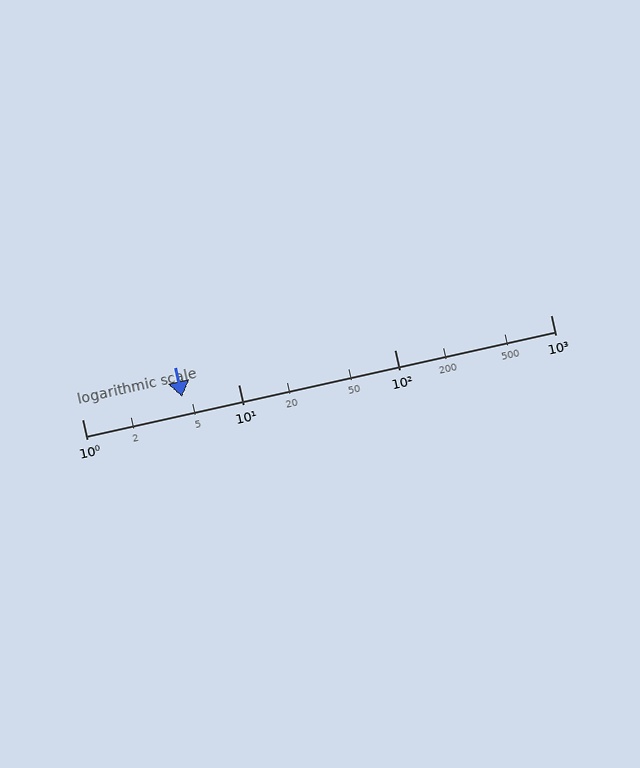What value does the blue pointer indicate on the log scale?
The pointer indicates approximately 4.4.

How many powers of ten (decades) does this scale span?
The scale spans 3 decades, from 1 to 1000.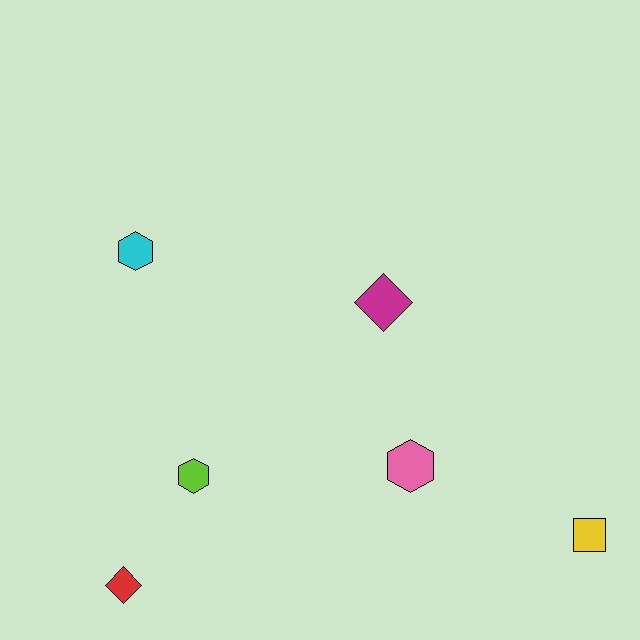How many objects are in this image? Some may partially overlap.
There are 6 objects.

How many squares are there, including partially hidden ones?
There is 1 square.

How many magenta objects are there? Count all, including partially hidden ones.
There is 1 magenta object.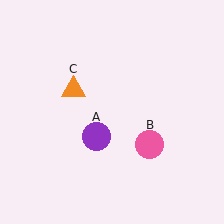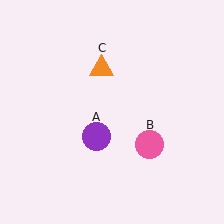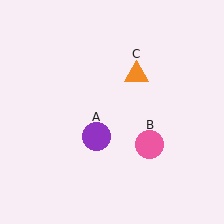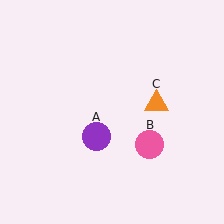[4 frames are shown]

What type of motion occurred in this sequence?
The orange triangle (object C) rotated clockwise around the center of the scene.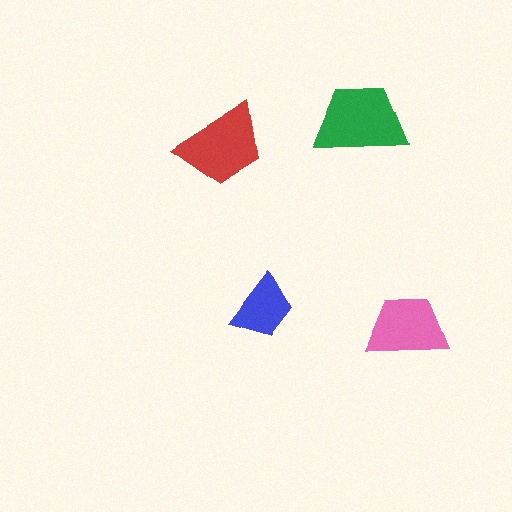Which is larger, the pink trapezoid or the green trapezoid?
The green one.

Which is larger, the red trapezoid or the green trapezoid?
The green one.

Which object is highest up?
The green trapezoid is topmost.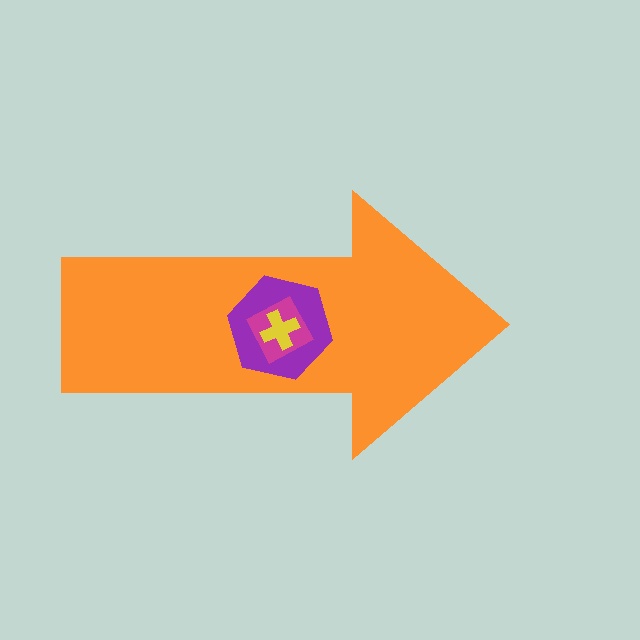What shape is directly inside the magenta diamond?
The yellow cross.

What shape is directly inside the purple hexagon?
The magenta diamond.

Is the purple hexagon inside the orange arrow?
Yes.